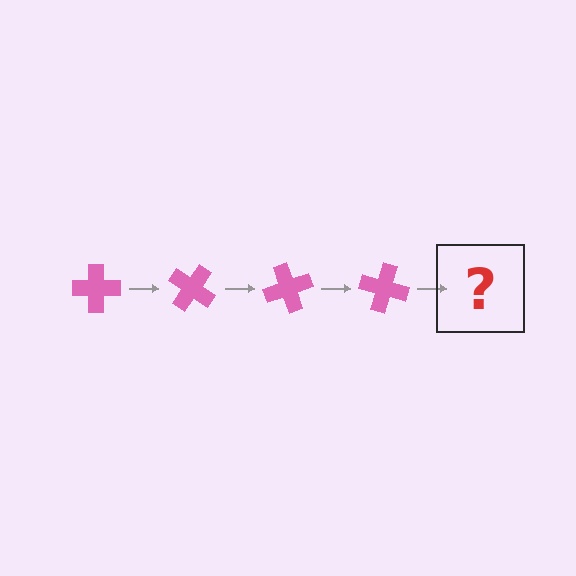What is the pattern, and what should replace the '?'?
The pattern is that the cross rotates 35 degrees each step. The '?' should be a pink cross rotated 140 degrees.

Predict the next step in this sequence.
The next step is a pink cross rotated 140 degrees.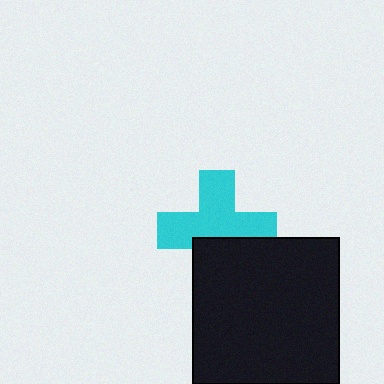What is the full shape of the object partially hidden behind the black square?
The partially hidden object is a cyan cross.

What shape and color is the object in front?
The object in front is a black square.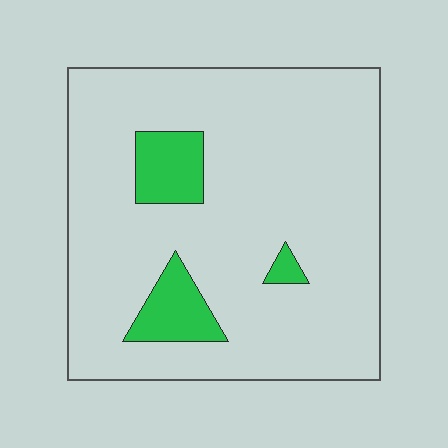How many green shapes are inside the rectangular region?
3.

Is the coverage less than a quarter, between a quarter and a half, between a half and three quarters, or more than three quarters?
Less than a quarter.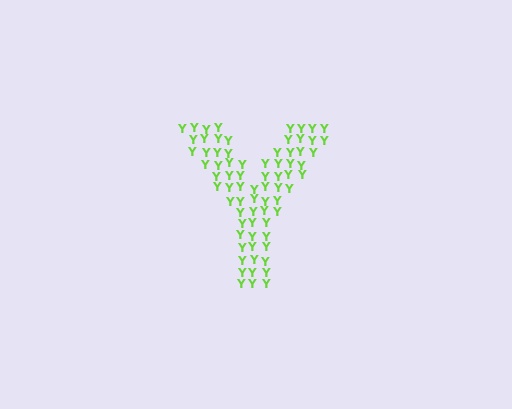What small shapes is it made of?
It is made of small letter Y's.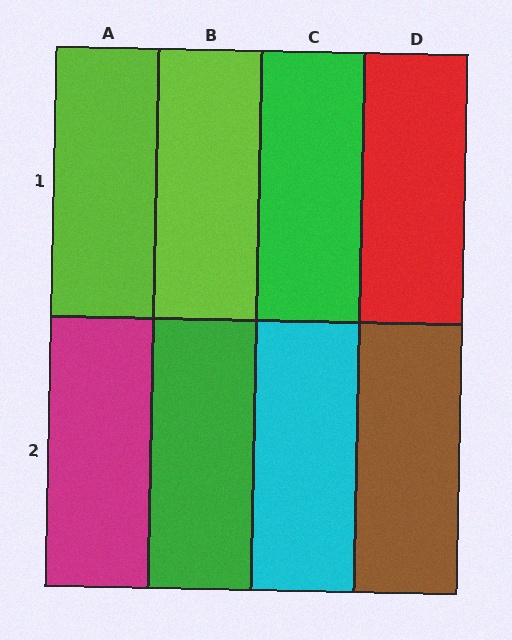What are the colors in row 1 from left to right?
Lime, lime, green, red.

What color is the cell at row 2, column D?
Brown.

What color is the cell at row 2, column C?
Cyan.